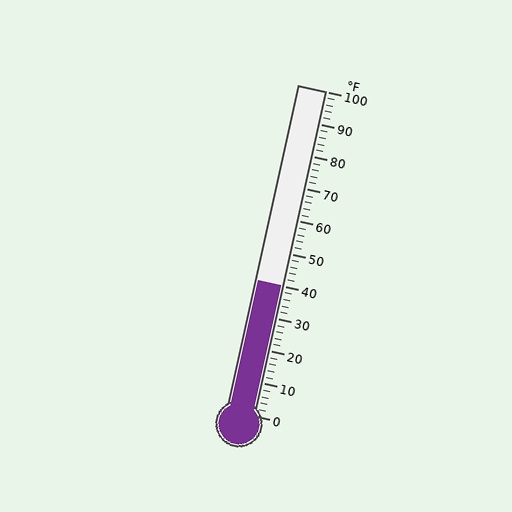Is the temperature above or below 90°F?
The temperature is below 90°F.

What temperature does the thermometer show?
The thermometer shows approximately 40°F.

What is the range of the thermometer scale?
The thermometer scale ranges from 0°F to 100°F.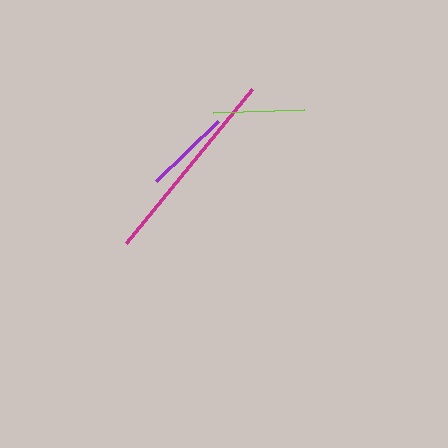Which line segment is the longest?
The magenta line is the longest at approximately 199 pixels.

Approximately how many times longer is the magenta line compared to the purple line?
The magenta line is approximately 2.3 times the length of the purple line.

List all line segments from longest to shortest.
From longest to shortest: magenta, lime, purple.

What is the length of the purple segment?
The purple segment is approximately 87 pixels long.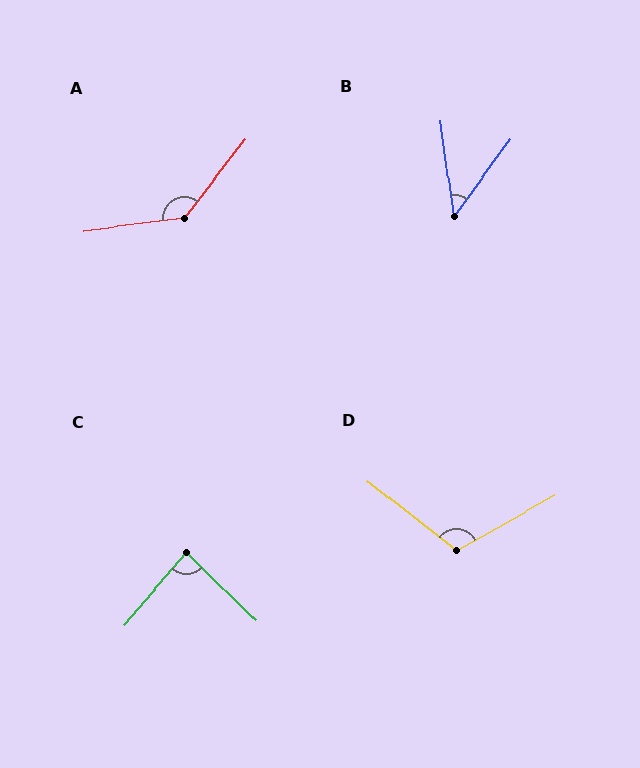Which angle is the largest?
A, at approximately 135 degrees.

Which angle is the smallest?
B, at approximately 44 degrees.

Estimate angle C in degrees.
Approximately 86 degrees.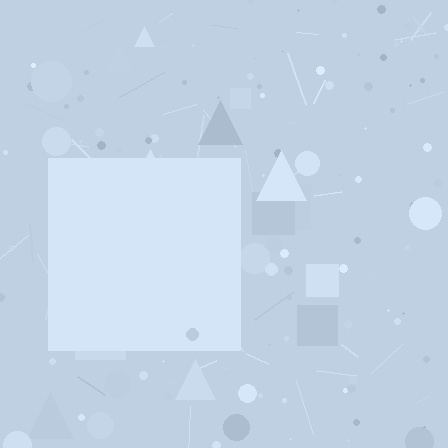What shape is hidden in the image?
A square is hidden in the image.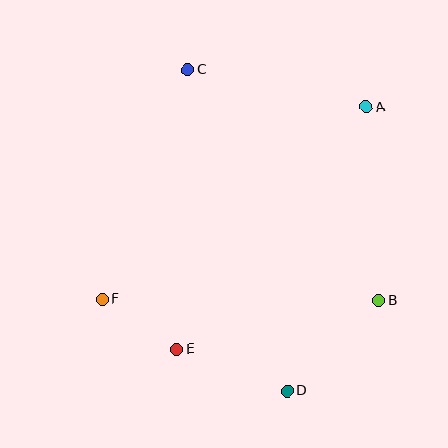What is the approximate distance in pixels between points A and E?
The distance between A and E is approximately 308 pixels.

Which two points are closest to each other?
Points E and F are closest to each other.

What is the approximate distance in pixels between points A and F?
The distance between A and F is approximately 327 pixels.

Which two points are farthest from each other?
Points C and D are farthest from each other.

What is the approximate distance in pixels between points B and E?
The distance between B and E is approximately 208 pixels.